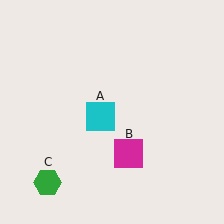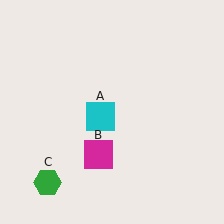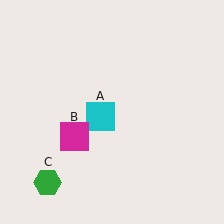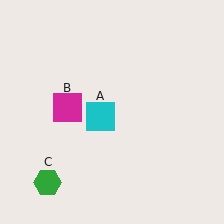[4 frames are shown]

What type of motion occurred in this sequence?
The magenta square (object B) rotated clockwise around the center of the scene.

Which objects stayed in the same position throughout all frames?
Cyan square (object A) and green hexagon (object C) remained stationary.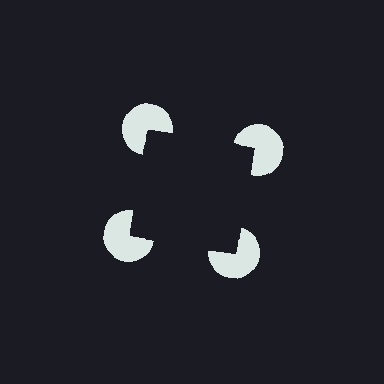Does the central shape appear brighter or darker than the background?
It typically appears slightly darker than the background, even though no actual brightness change is drawn.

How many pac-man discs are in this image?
There are 4 — one at each vertex of the illusory square.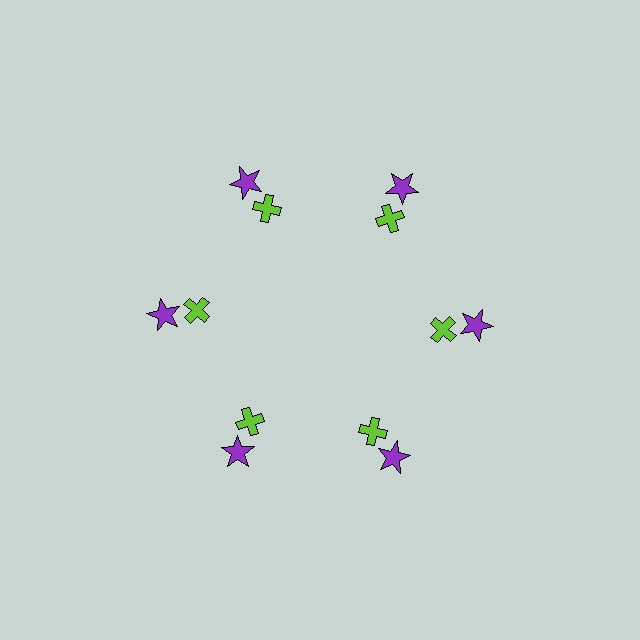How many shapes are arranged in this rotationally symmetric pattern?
There are 12 shapes, arranged in 6 groups of 2.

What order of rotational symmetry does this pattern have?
This pattern has 6-fold rotational symmetry.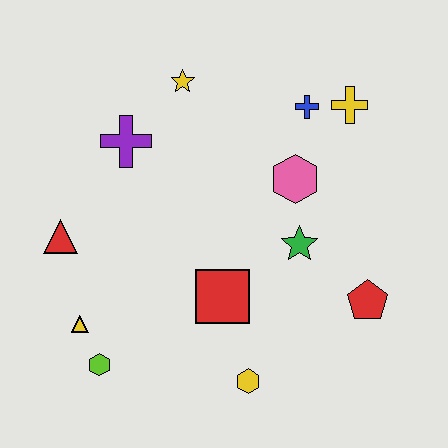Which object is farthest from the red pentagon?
The red triangle is farthest from the red pentagon.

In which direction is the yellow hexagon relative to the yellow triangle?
The yellow hexagon is to the right of the yellow triangle.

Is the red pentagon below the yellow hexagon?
No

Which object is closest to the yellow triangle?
The lime hexagon is closest to the yellow triangle.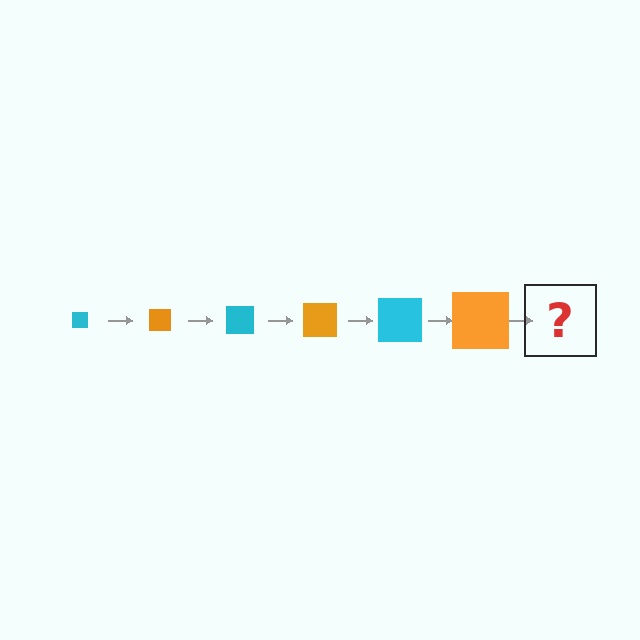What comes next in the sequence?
The next element should be a cyan square, larger than the previous one.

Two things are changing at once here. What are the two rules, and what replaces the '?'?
The two rules are that the square grows larger each step and the color cycles through cyan and orange. The '?' should be a cyan square, larger than the previous one.